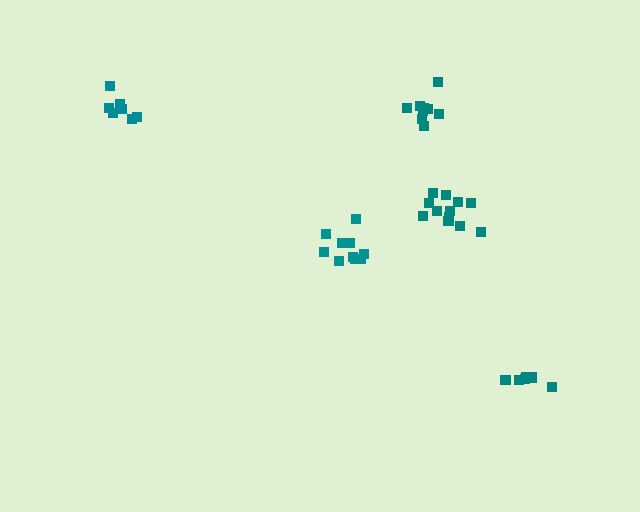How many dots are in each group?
Group 1: 10 dots, Group 2: 13 dots, Group 3: 7 dots, Group 4: 9 dots, Group 5: 7 dots (46 total).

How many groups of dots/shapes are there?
There are 5 groups.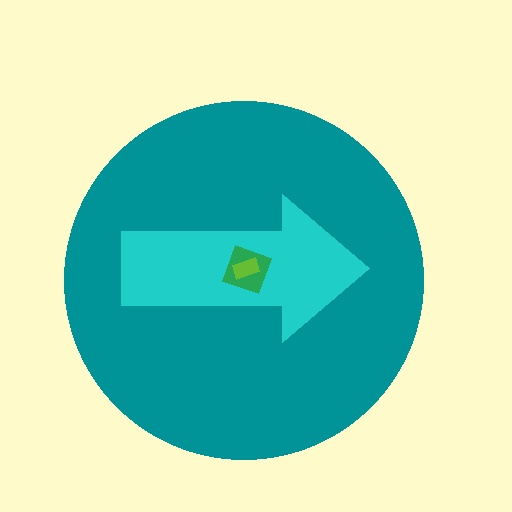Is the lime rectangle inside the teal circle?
Yes.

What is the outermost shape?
The teal circle.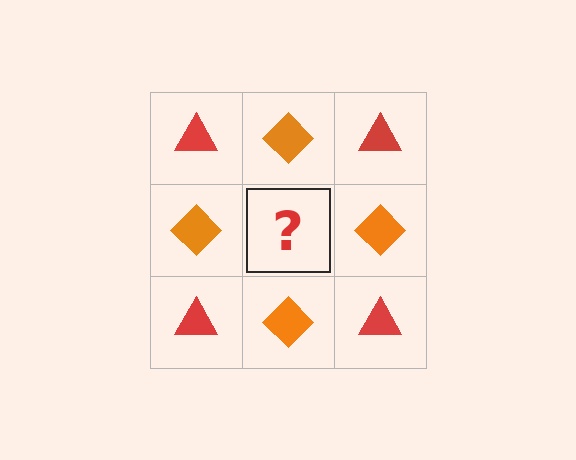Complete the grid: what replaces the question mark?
The question mark should be replaced with a red triangle.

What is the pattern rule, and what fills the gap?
The rule is that it alternates red triangle and orange diamond in a checkerboard pattern. The gap should be filled with a red triangle.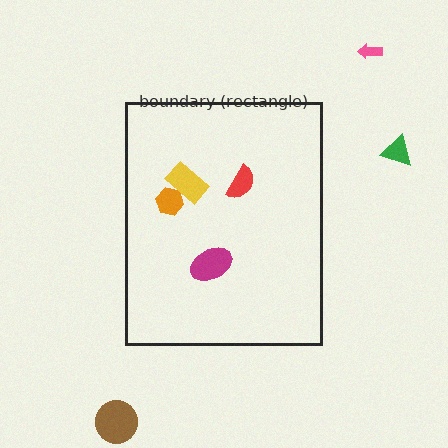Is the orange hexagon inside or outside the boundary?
Inside.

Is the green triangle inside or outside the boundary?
Outside.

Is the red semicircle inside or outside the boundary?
Inside.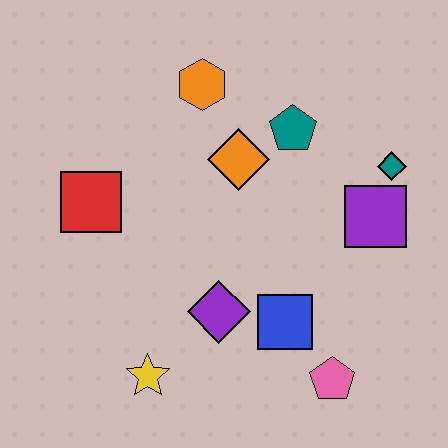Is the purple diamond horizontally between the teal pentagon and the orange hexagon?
Yes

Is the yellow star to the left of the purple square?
Yes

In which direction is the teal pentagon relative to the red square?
The teal pentagon is to the right of the red square.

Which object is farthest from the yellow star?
The teal diamond is farthest from the yellow star.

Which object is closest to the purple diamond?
The blue square is closest to the purple diamond.